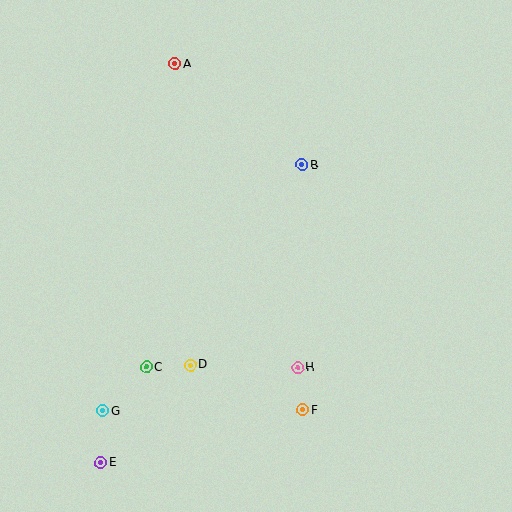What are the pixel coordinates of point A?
Point A is at (175, 64).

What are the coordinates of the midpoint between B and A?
The midpoint between B and A is at (238, 114).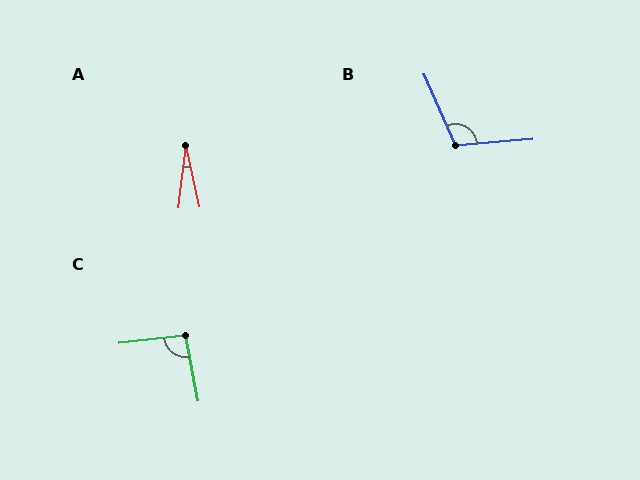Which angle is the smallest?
A, at approximately 19 degrees.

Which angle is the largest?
B, at approximately 109 degrees.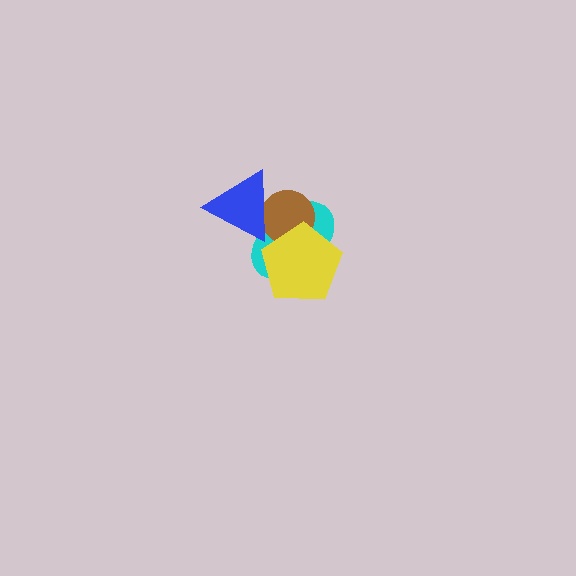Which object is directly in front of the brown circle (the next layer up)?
The yellow pentagon is directly in front of the brown circle.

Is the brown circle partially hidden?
Yes, it is partially covered by another shape.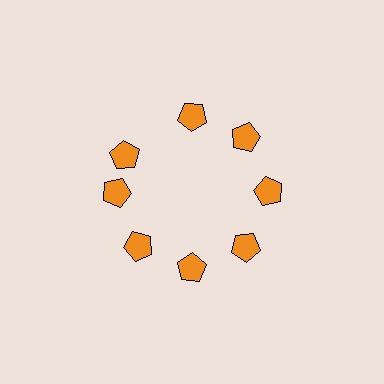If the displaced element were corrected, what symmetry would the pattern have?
It would have 8-fold rotational symmetry — the pattern would map onto itself every 45 degrees.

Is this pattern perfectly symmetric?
No. The 8 orange pentagons are arranged in a ring, but one element near the 10 o'clock position is rotated out of alignment along the ring, breaking the 8-fold rotational symmetry.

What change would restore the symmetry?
The symmetry would be restored by rotating it back into even spacing with its neighbors so that all 8 pentagons sit at equal angles and equal distance from the center.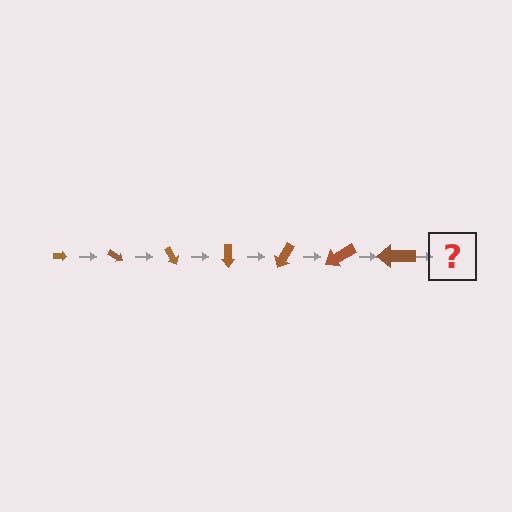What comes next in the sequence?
The next element should be an arrow, larger than the previous one and rotated 210 degrees from the start.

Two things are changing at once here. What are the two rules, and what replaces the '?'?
The two rules are that the arrow grows larger each step and it rotates 30 degrees each step. The '?' should be an arrow, larger than the previous one and rotated 210 degrees from the start.